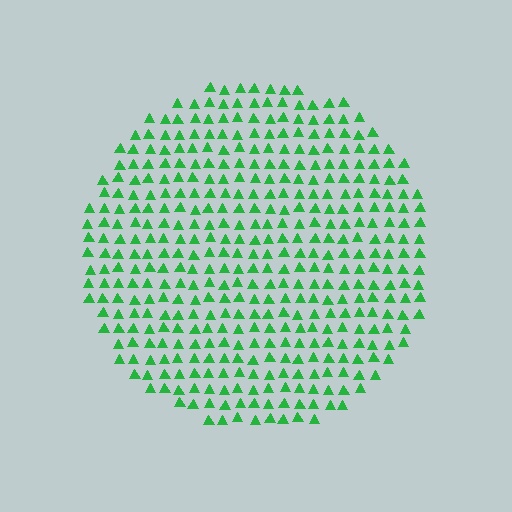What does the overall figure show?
The overall figure shows a circle.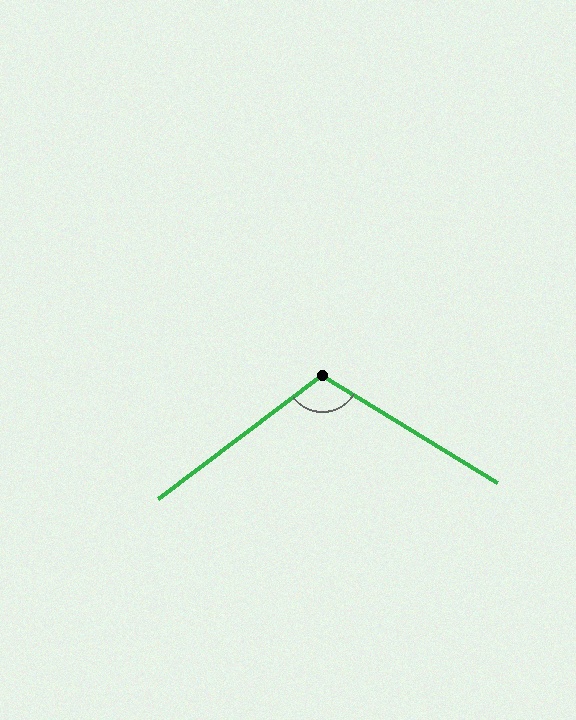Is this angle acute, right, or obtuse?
It is obtuse.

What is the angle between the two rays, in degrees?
Approximately 112 degrees.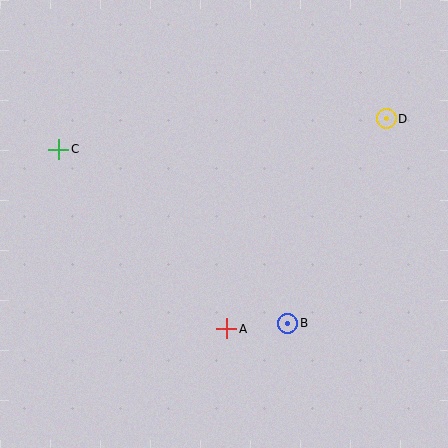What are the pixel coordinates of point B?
Point B is at (288, 323).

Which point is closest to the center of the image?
Point A at (227, 329) is closest to the center.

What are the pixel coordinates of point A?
Point A is at (227, 329).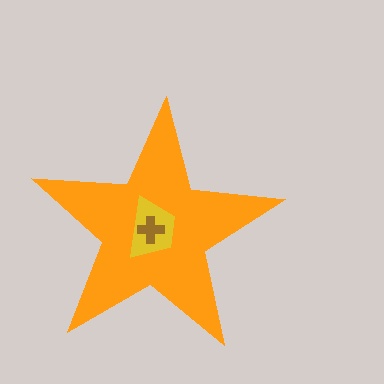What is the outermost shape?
The orange star.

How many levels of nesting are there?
3.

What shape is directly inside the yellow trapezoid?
The brown cross.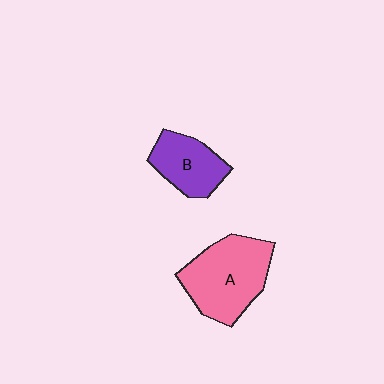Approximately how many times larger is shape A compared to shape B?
Approximately 1.6 times.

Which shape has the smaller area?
Shape B (purple).